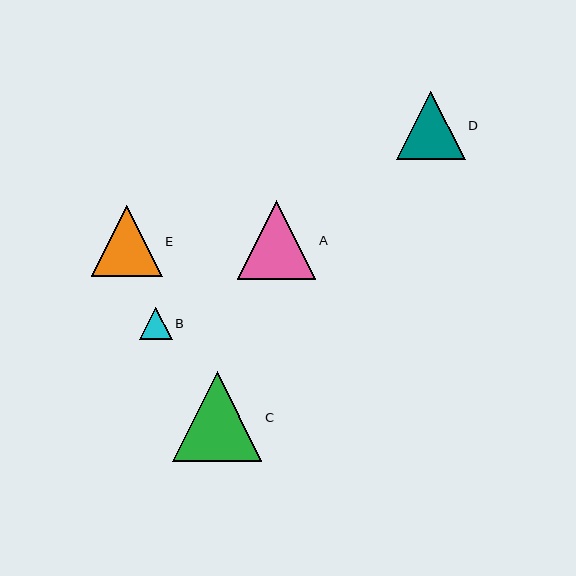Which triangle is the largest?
Triangle C is the largest with a size of approximately 89 pixels.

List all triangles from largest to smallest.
From largest to smallest: C, A, E, D, B.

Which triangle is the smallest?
Triangle B is the smallest with a size of approximately 33 pixels.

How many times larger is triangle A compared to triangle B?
Triangle A is approximately 2.4 times the size of triangle B.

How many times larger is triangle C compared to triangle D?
Triangle C is approximately 1.3 times the size of triangle D.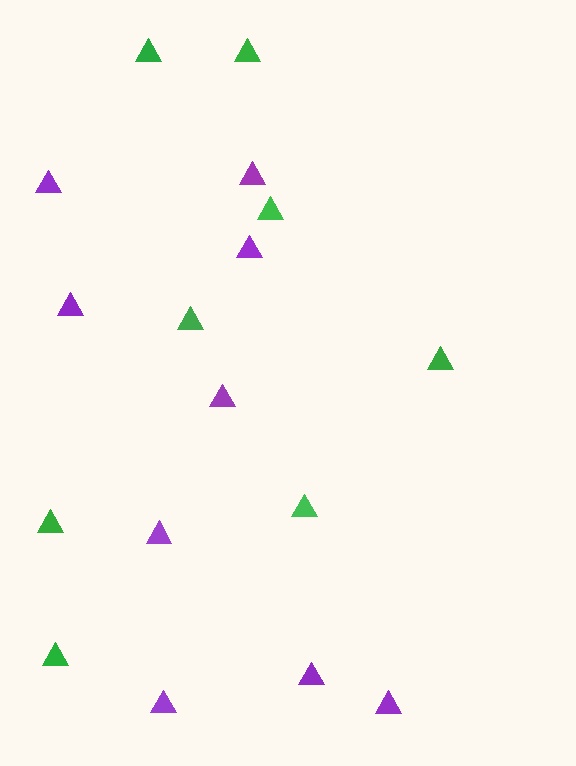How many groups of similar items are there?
There are 2 groups: one group of green triangles (8) and one group of purple triangles (9).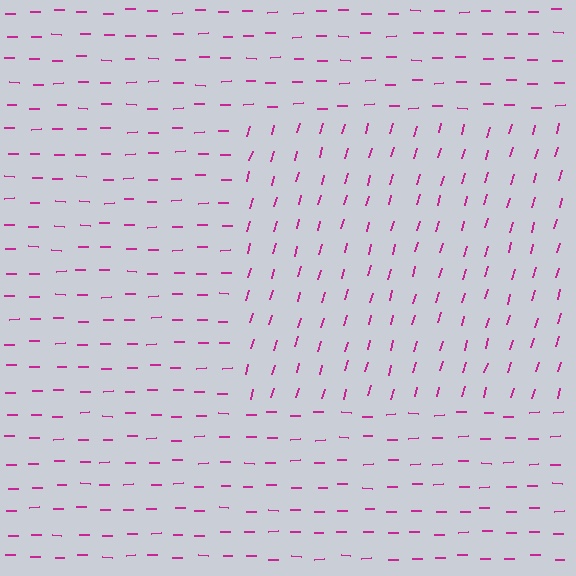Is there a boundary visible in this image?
Yes, there is a texture boundary formed by a change in line orientation.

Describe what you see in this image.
The image is filled with small magenta line segments. A rectangle region in the image has lines oriented differently from the surrounding lines, creating a visible texture boundary.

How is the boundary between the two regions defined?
The boundary is defined purely by a change in line orientation (approximately 74 degrees difference). All lines are the same color and thickness.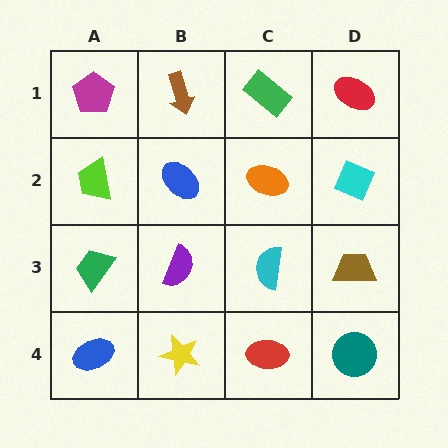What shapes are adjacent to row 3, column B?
A blue ellipse (row 2, column B), a yellow star (row 4, column B), a green trapezoid (row 3, column A), a cyan semicircle (row 3, column C).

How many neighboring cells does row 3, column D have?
3.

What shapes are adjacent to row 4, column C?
A cyan semicircle (row 3, column C), a yellow star (row 4, column B), a teal circle (row 4, column D).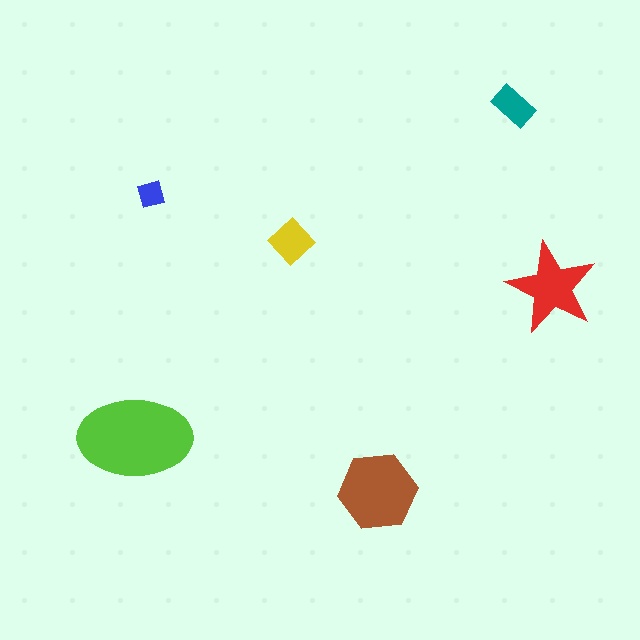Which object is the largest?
The lime ellipse.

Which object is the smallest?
The blue diamond.